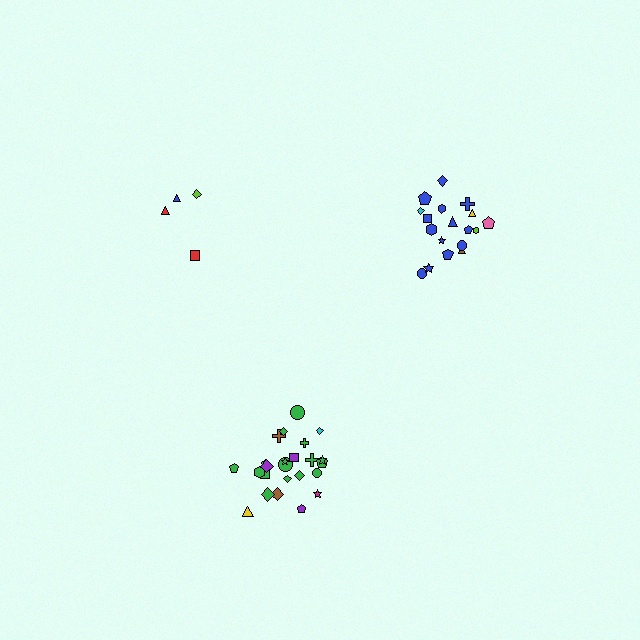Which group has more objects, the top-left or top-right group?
The top-right group.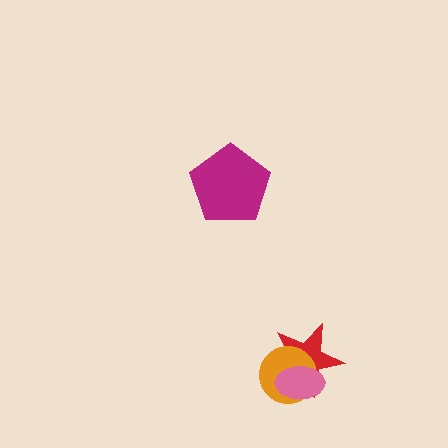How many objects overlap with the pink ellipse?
2 objects overlap with the pink ellipse.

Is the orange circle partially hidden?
Yes, it is partially covered by another shape.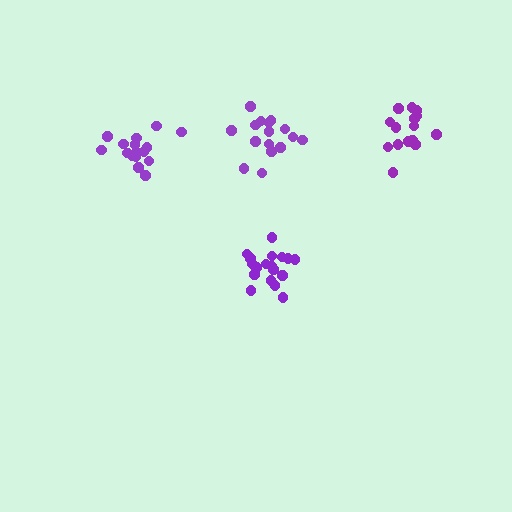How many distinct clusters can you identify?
There are 4 distinct clusters.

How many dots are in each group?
Group 1: 16 dots, Group 2: 15 dots, Group 3: 18 dots, Group 4: 16 dots (65 total).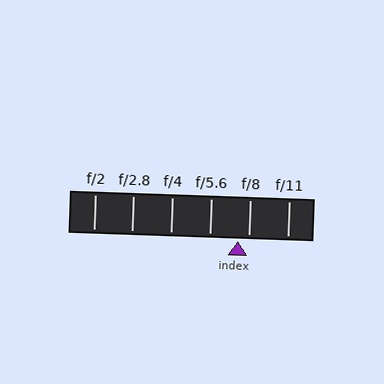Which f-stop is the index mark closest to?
The index mark is closest to f/8.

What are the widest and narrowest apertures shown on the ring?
The widest aperture shown is f/2 and the narrowest is f/11.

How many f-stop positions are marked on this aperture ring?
There are 6 f-stop positions marked.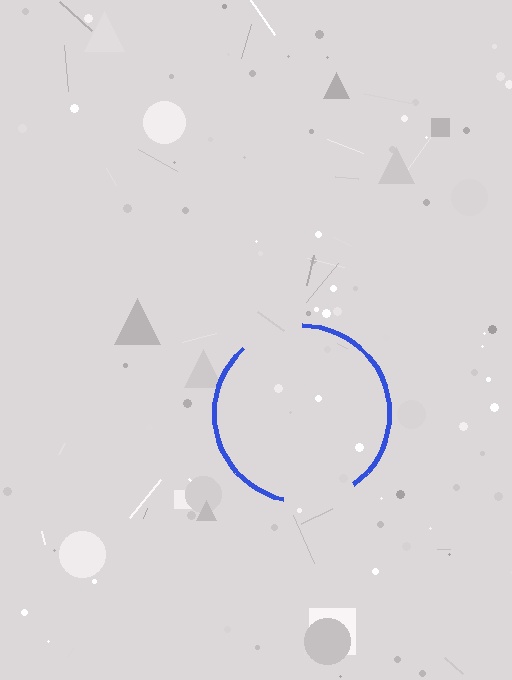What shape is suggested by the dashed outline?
The dashed outline suggests a circle.